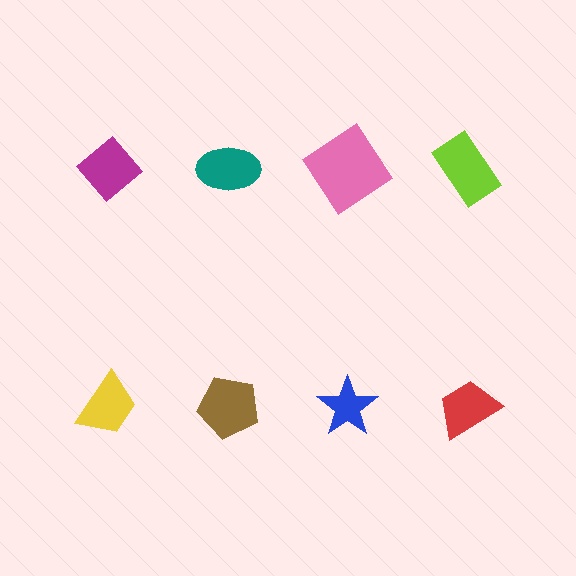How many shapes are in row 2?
4 shapes.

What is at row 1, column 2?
A teal ellipse.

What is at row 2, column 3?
A blue star.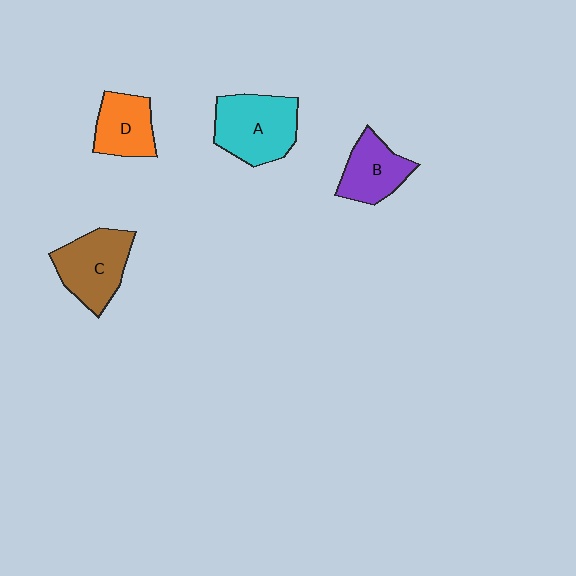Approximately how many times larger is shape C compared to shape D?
Approximately 1.3 times.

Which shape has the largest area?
Shape A (cyan).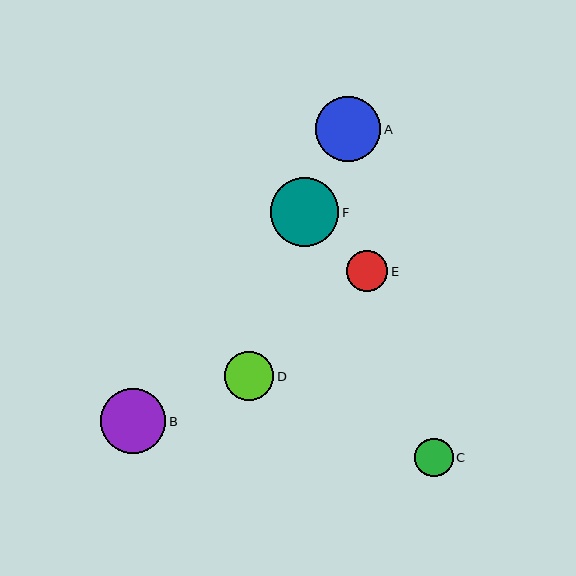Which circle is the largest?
Circle F is the largest with a size of approximately 68 pixels.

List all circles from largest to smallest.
From largest to smallest: F, A, B, D, E, C.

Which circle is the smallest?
Circle C is the smallest with a size of approximately 39 pixels.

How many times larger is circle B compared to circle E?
Circle B is approximately 1.6 times the size of circle E.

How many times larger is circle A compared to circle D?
Circle A is approximately 1.3 times the size of circle D.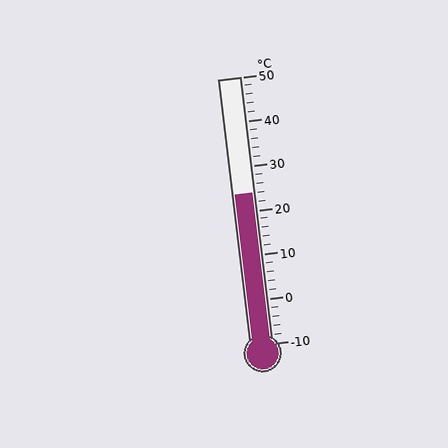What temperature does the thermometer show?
The thermometer shows approximately 24°C.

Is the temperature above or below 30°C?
The temperature is below 30°C.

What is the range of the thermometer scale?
The thermometer scale ranges from -10°C to 50°C.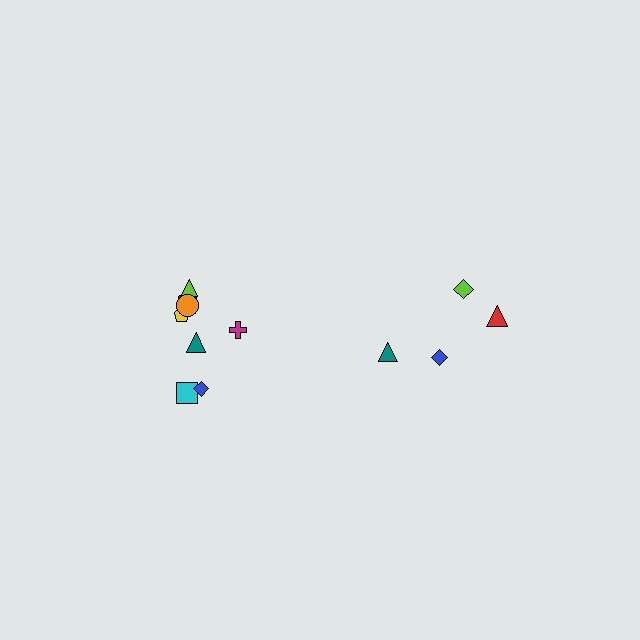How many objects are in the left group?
There are 8 objects.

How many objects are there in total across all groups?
There are 12 objects.